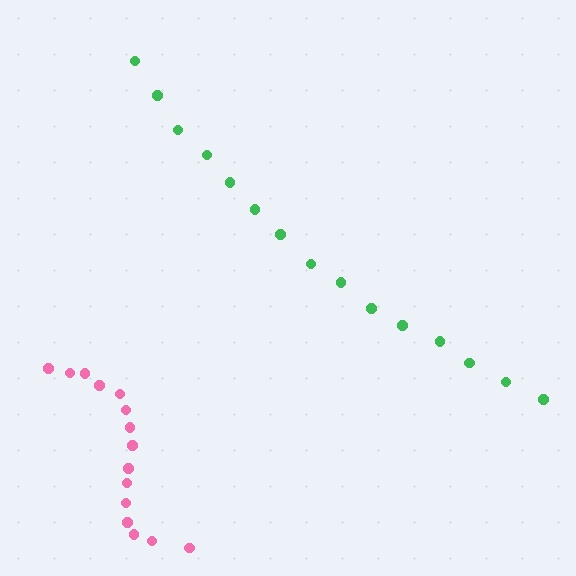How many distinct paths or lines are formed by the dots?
There are 2 distinct paths.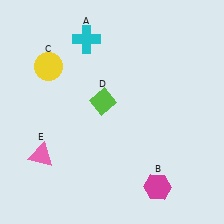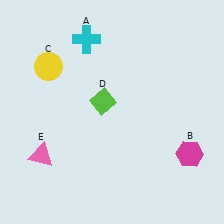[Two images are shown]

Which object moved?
The magenta hexagon (B) moved up.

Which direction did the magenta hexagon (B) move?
The magenta hexagon (B) moved up.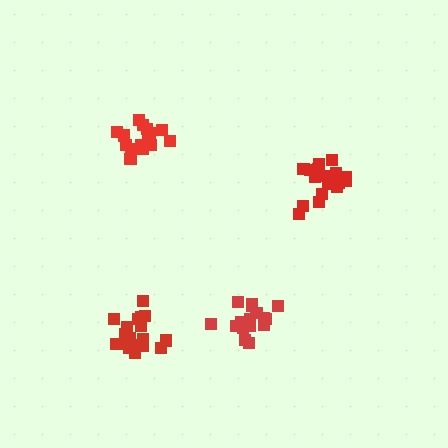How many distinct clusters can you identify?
There are 4 distinct clusters.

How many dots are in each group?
Group 1: 17 dots, Group 2: 19 dots, Group 3: 18 dots, Group 4: 20 dots (74 total).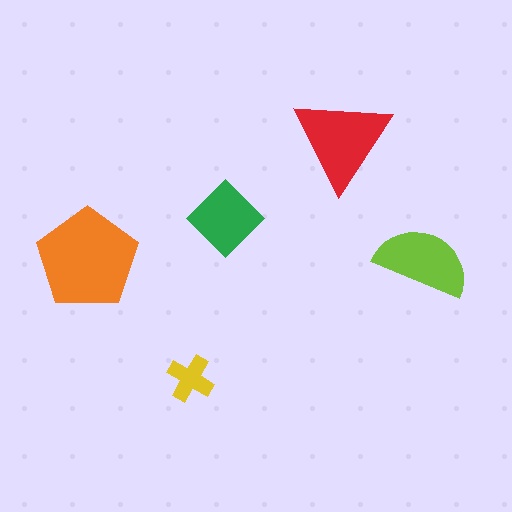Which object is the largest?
The orange pentagon.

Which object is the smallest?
The yellow cross.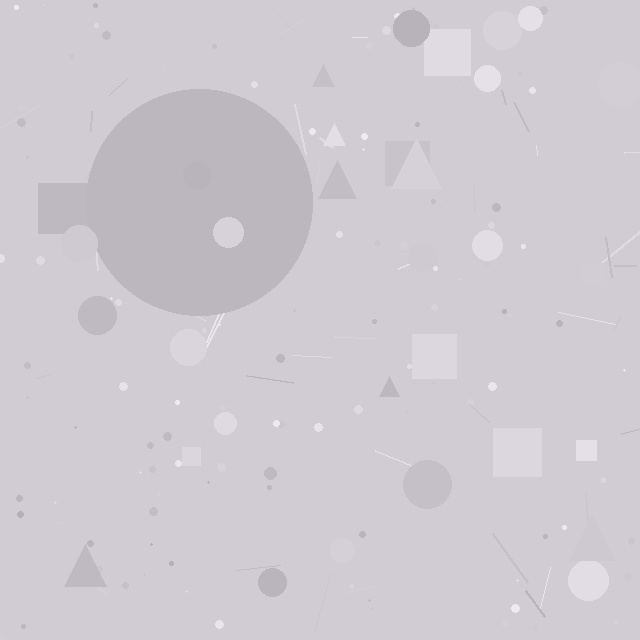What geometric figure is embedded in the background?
A circle is embedded in the background.